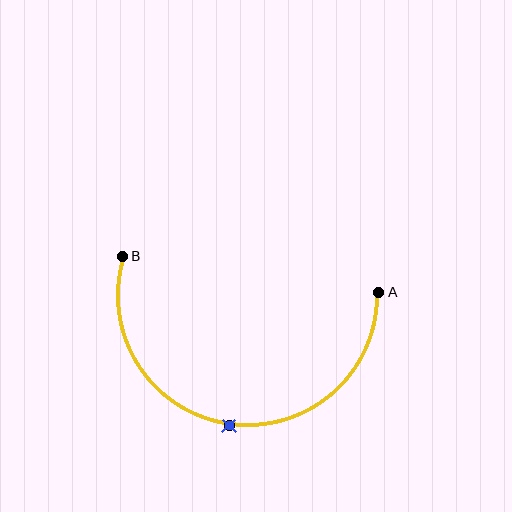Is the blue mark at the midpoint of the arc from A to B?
Yes. The blue mark lies on the arc at equal arc-length from both A and B — it is the arc midpoint.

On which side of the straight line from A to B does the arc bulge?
The arc bulges below the straight line connecting A and B.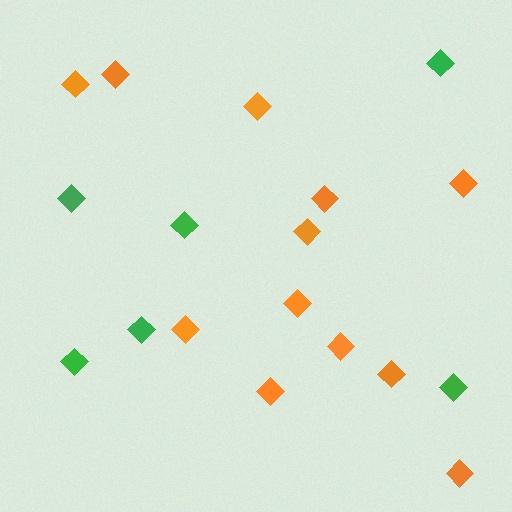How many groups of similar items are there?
There are 2 groups: one group of green diamonds (6) and one group of orange diamonds (12).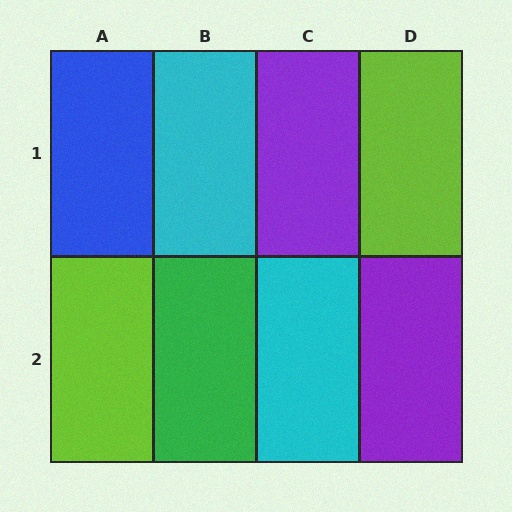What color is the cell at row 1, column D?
Lime.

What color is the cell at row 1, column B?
Cyan.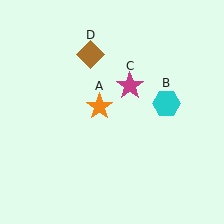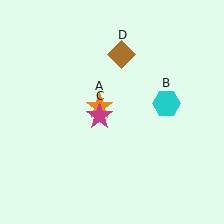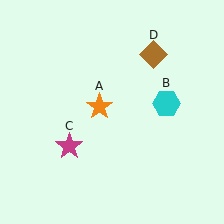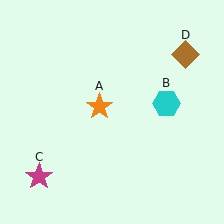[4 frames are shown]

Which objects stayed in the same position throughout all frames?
Orange star (object A) and cyan hexagon (object B) remained stationary.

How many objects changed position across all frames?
2 objects changed position: magenta star (object C), brown diamond (object D).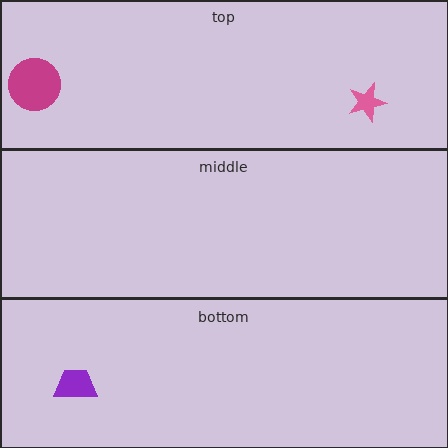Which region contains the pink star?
The top region.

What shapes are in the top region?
The magenta circle, the pink star.